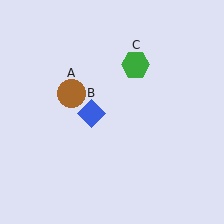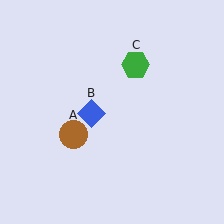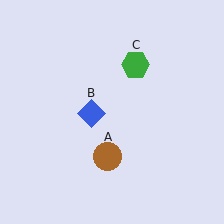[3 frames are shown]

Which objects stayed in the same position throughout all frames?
Blue diamond (object B) and green hexagon (object C) remained stationary.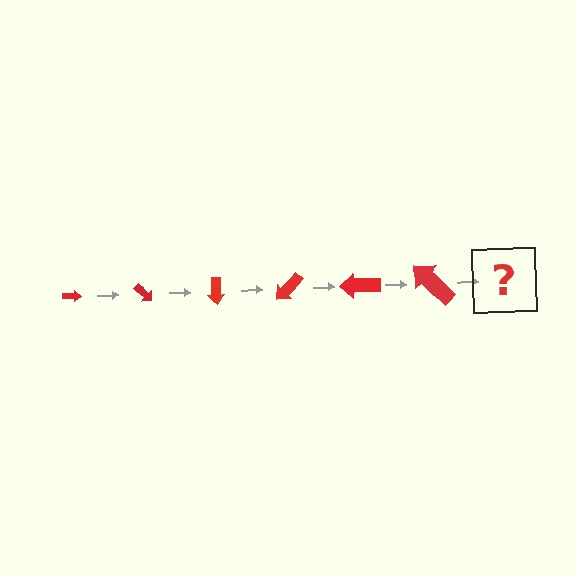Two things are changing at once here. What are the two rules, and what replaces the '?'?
The two rules are that the arrow grows larger each step and it rotates 45 degrees each step. The '?' should be an arrow, larger than the previous one and rotated 270 degrees from the start.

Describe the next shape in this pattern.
It should be an arrow, larger than the previous one and rotated 270 degrees from the start.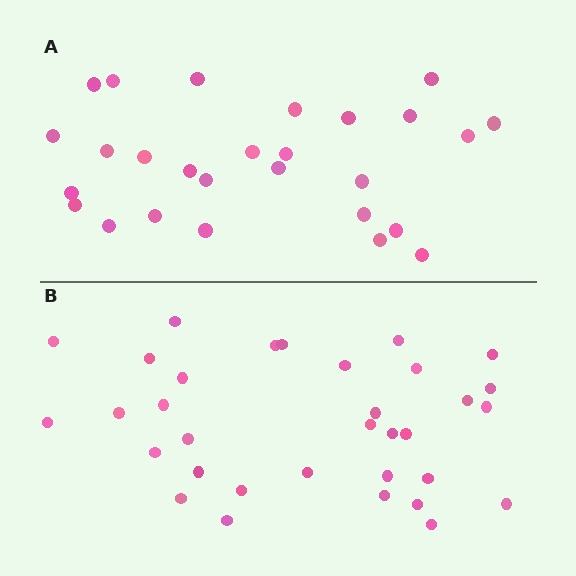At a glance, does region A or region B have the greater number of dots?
Region B (the bottom region) has more dots.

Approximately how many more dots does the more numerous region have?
Region B has about 6 more dots than region A.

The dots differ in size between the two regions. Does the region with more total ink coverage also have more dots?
No. Region A has more total ink coverage because its dots are larger, but region B actually contains more individual dots. Total area can be misleading — the number of items is what matters here.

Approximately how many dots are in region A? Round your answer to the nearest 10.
About 30 dots. (The exact count is 27, which rounds to 30.)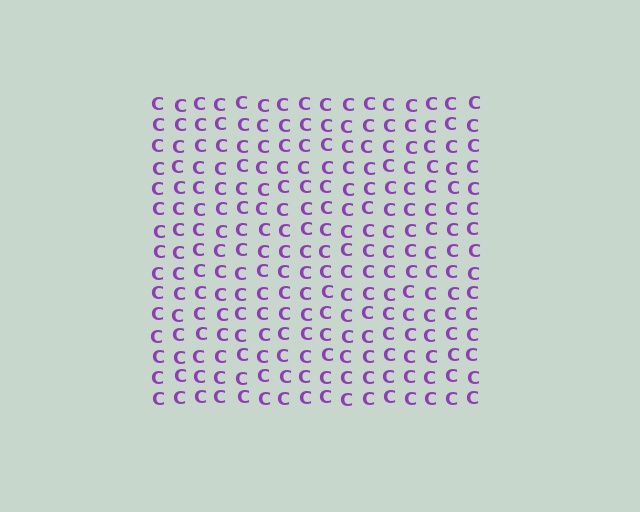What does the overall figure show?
The overall figure shows a square.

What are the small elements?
The small elements are letter C's.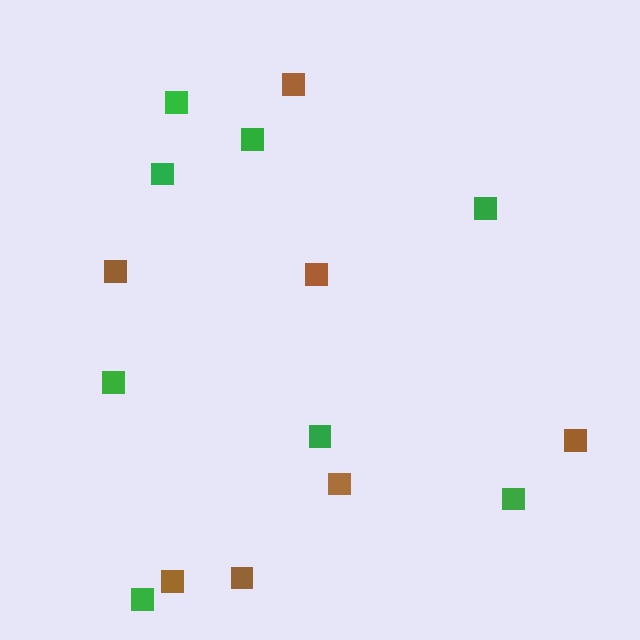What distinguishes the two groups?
There are 2 groups: one group of brown squares (7) and one group of green squares (8).